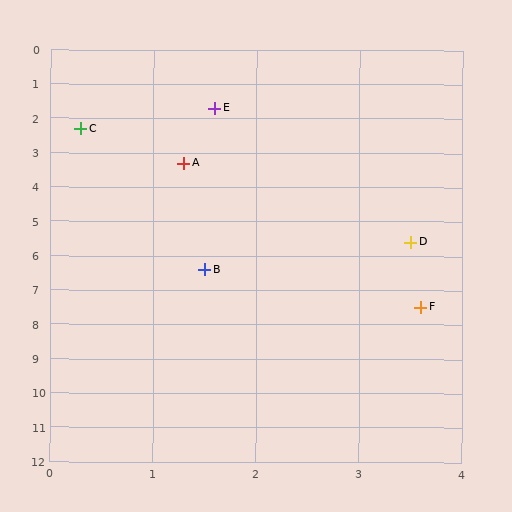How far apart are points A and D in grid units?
Points A and D are about 3.2 grid units apart.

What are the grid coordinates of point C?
Point C is at approximately (0.3, 2.3).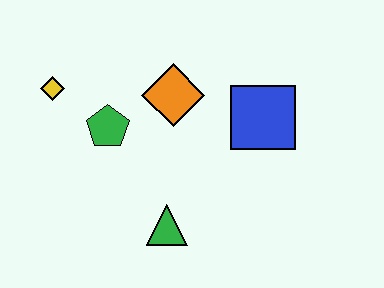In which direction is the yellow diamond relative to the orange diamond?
The yellow diamond is to the left of the orange diamond.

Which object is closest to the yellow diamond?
The green pentagon is closest to the yellow diamond.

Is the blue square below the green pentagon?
No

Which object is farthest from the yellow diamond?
The blue square is farthest from the yellow diamond.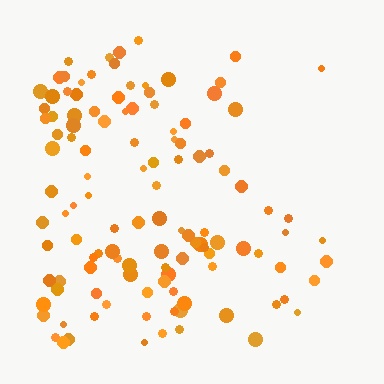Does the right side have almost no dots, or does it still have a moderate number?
Still a moderate number, just noticeably fewer than the left.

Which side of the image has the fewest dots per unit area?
The right.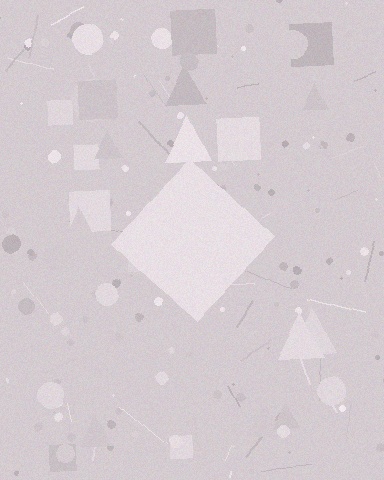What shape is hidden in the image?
A diamond is hidden in the image.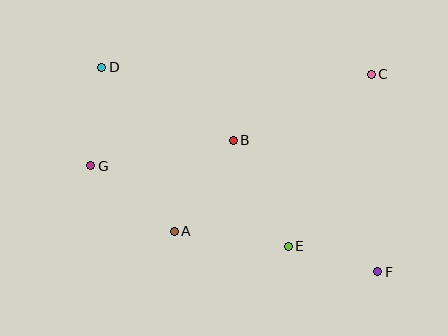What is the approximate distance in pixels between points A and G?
The distance between A and G is approximately 106 pixels.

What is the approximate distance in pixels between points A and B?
The distance between A and B is approximately 108 pixels.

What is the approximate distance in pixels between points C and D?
The distance between C and D is approximately 269 pixels.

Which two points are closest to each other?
Points E and F are closest to each other.